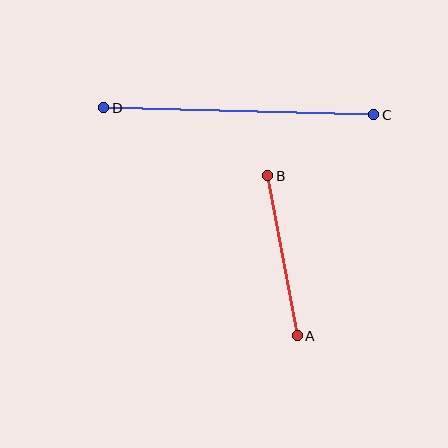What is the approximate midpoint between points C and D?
The midpoint is at approximately (239, 111) pixels.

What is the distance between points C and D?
The distance is approximately 270 pixels.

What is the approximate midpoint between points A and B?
The midpoint is at approximately (282, 256) pixels.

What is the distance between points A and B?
The distance is approximately 163 pixels.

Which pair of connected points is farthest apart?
Points C and D are farthest apart.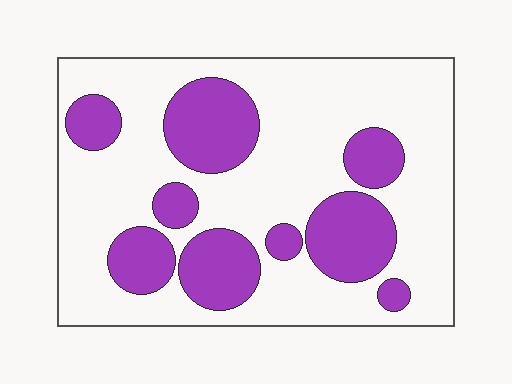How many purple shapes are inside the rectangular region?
9.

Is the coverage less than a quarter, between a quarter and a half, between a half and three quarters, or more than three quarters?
Between a quarter and a half.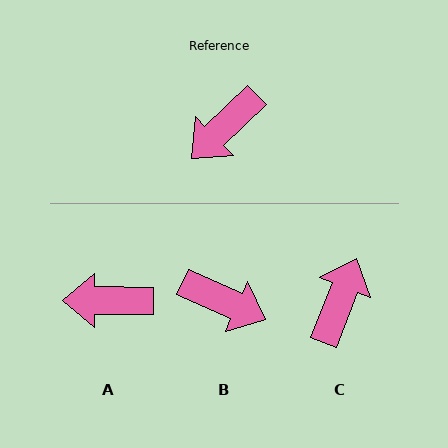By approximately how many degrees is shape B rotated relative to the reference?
Approximately 112 degrees counter-clockwise.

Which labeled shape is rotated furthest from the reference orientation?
C, about 155 degrees away.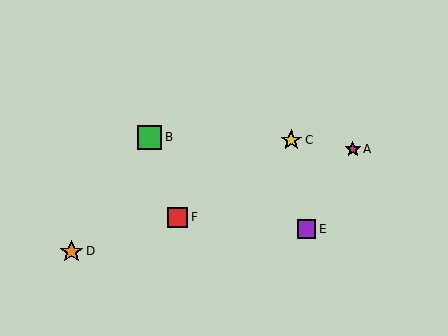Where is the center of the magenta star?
The center of the magenta star is at (353, 149).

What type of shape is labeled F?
Shape F is a red square.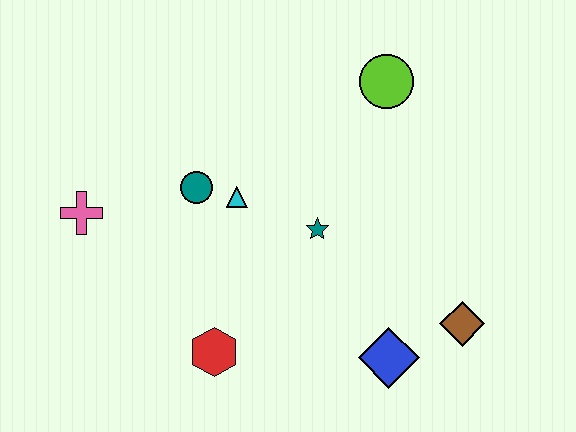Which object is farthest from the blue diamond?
The pink cross is farthest from the blue diamond.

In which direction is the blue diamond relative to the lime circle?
The blue diamond is below the lime circle.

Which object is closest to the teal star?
The cyan triangle is closest to the teal star.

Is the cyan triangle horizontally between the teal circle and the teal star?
Yes